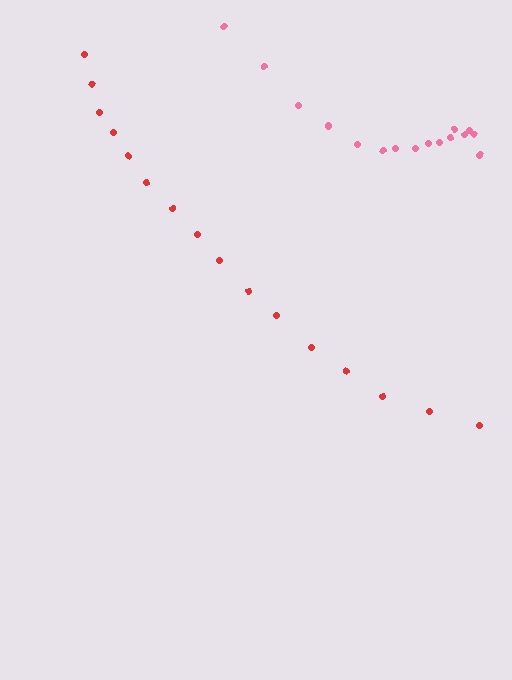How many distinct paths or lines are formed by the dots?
There are 2 distinct paths.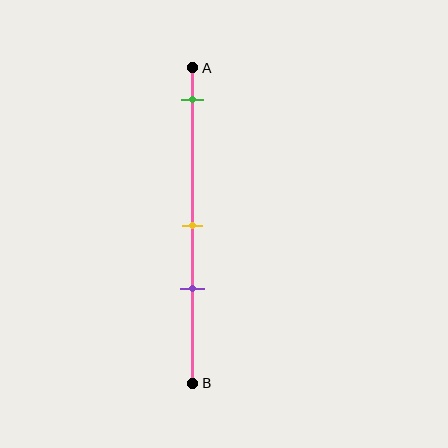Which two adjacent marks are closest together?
The yellow and purple marks are the closest adjacent pair.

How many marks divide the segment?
There are 3 marks dividing the segment.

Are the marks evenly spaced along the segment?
No, the marks are not evenly spaced.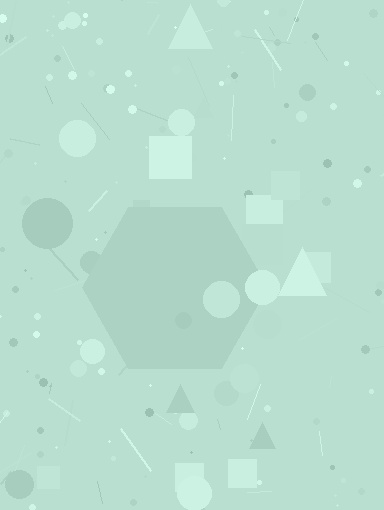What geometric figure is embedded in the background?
A hexagon is embedded in the background.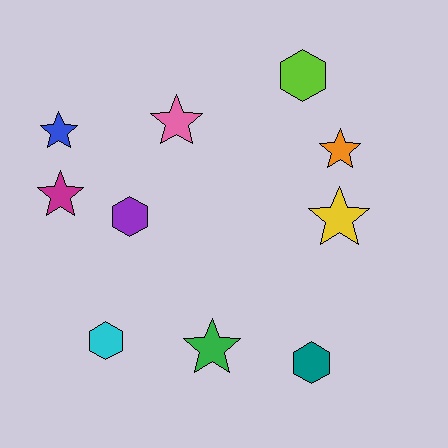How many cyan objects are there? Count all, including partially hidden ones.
There is 1 cyan object.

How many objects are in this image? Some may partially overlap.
There are 10 objects.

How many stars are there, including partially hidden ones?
There are 6 stars.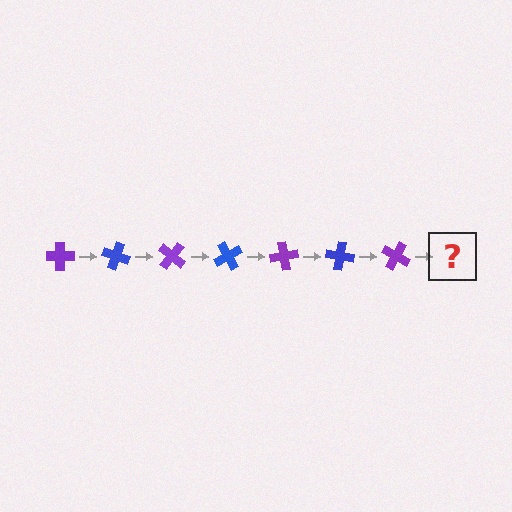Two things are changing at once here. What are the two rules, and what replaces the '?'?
The two rules are that it rotates 20 degrees each step and the color cycles through purple and blue. The '?' should be a blue cross, rotated 140 degrees from the start.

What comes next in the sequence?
The next element should be a blue cross, rotated 140 degrees from the start.